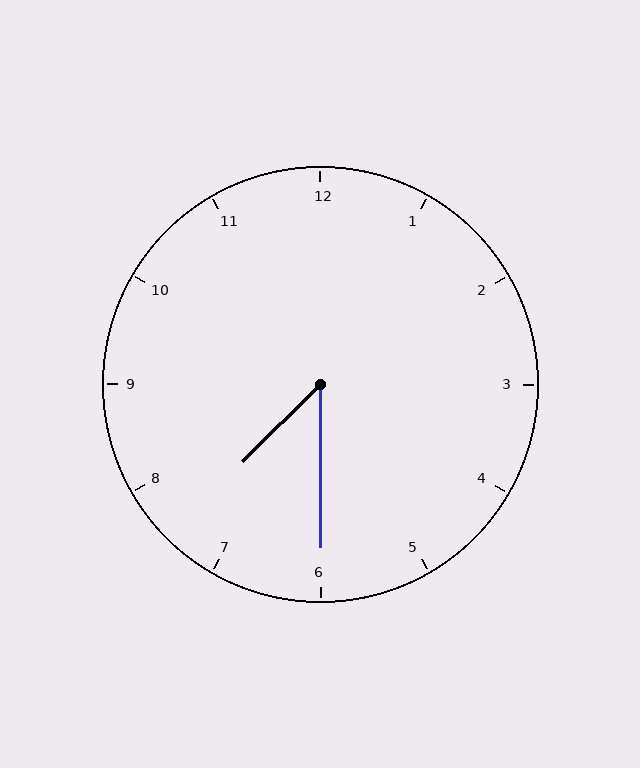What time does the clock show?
7:30.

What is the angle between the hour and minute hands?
Approximately 45 degrees.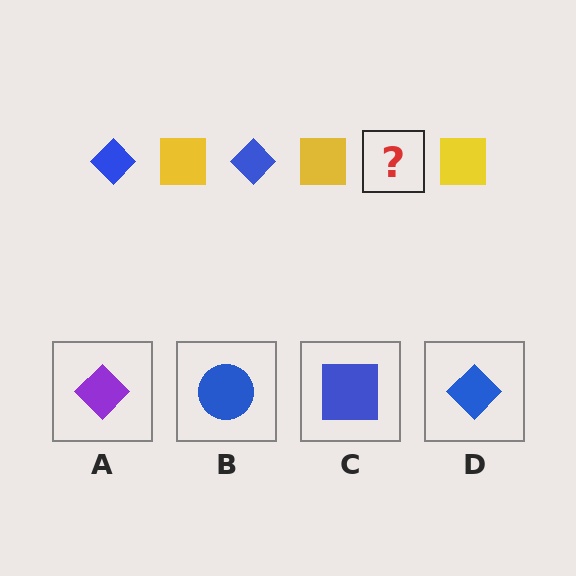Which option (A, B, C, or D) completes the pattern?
D.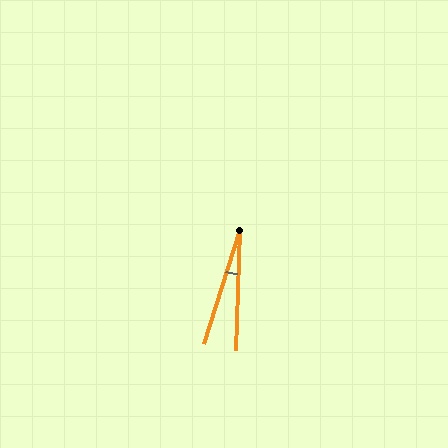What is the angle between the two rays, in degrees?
Approximately 16 degrees.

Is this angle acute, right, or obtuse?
It is acute.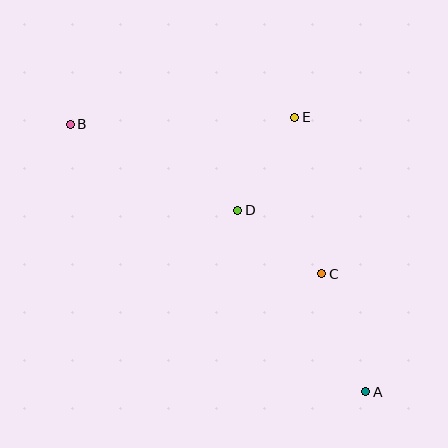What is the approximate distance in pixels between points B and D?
The distance between B and D is approximately 188 pixels.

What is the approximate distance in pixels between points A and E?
The distance between A and E is approximately 284 pixels.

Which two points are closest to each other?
Points C and D are closest to each other.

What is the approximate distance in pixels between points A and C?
The distance between A and C is approximately 126 pixels.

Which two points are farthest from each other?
Points A and B are farthest from each other.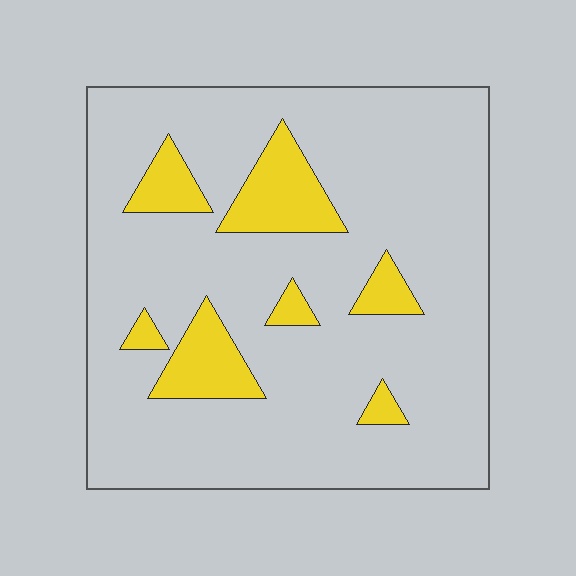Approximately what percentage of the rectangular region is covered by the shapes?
Approximately 15%.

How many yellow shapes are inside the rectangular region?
7.